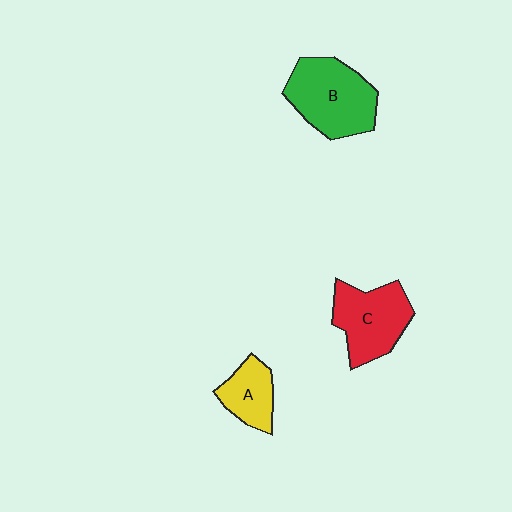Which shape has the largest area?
Shape B (green).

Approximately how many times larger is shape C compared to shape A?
Approximately 1.6 times.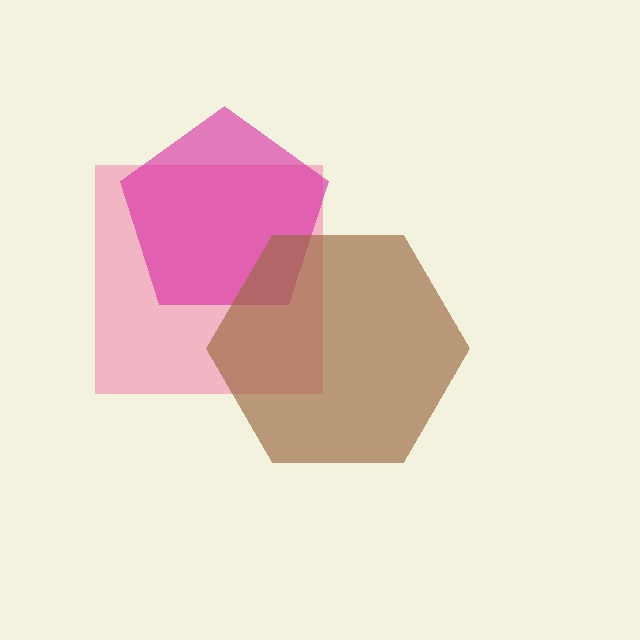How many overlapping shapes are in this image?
There are 3 overlapping shapes in the image.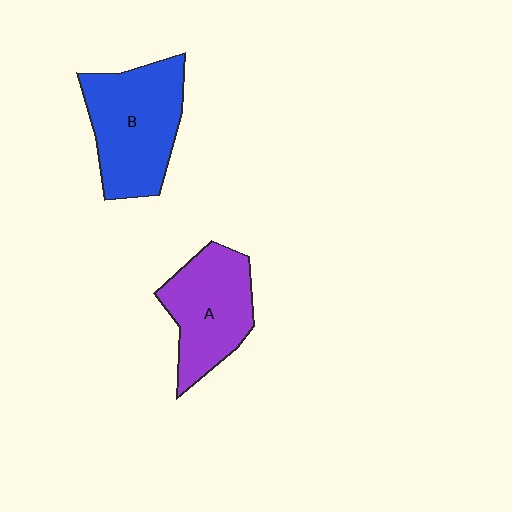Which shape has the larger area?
Shape B (blue).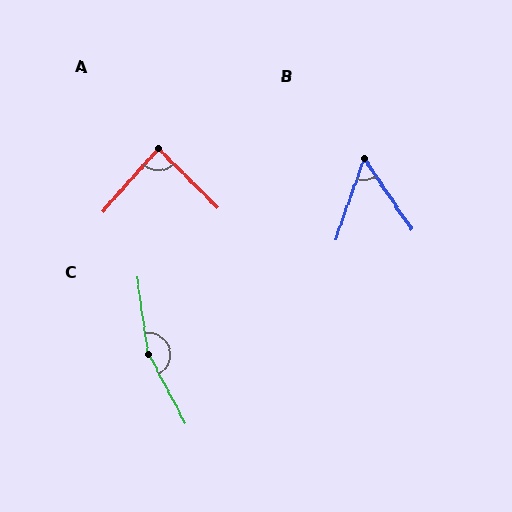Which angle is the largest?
C, at approximately 160 degrees.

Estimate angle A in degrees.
Approximately 87 degrees.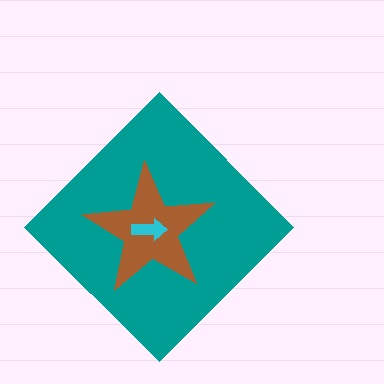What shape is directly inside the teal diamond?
The brown star.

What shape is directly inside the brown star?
The cyan arrow.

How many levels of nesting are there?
3.